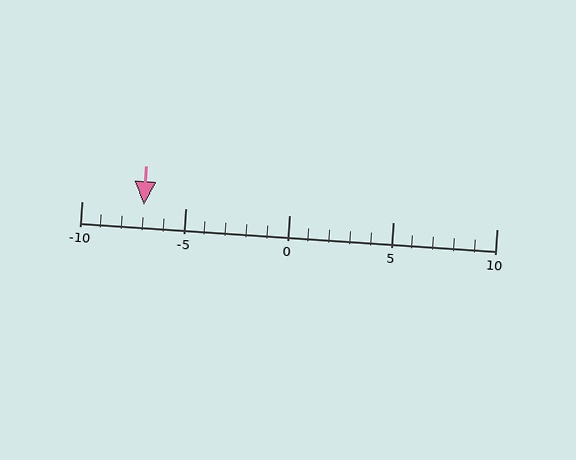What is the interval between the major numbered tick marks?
The major tick marks are spaced 5 units apart.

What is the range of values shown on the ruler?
The ruler shows values from -10 to 10.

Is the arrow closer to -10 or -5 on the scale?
The arrow is closer to -5.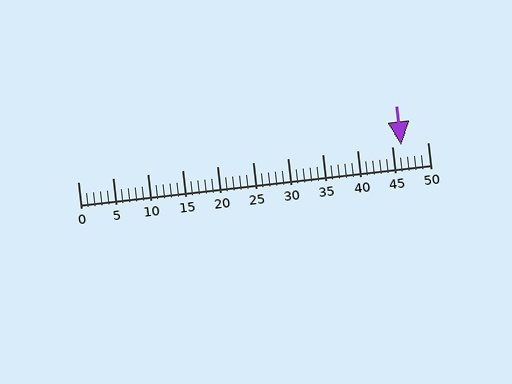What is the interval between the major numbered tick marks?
The major tick marks are spaced 5 units apart.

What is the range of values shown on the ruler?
The ruler shows values from 0 to 50.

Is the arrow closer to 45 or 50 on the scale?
The arrow is closer to 45.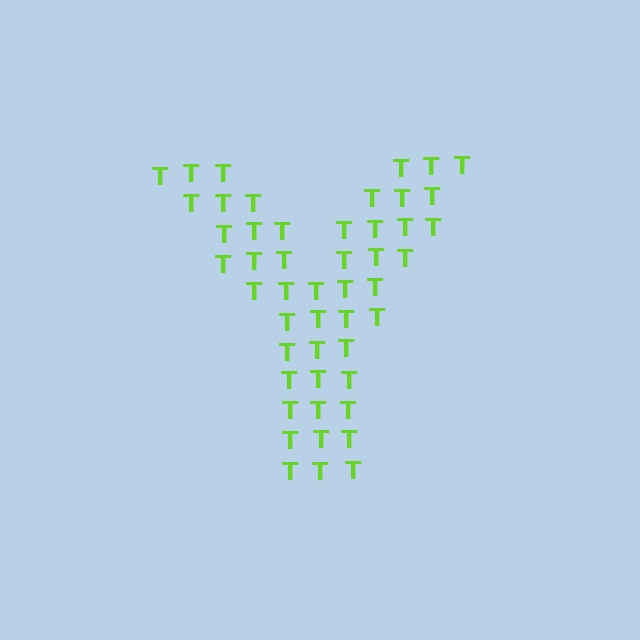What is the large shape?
The large shape is the letter Y.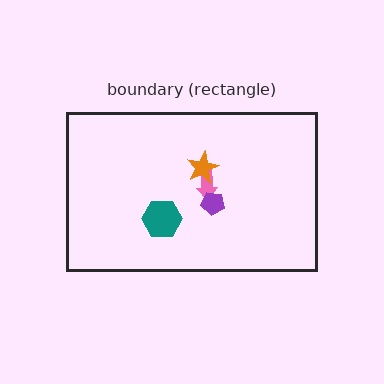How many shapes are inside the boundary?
4 inside, 0 outside.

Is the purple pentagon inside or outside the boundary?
Inside.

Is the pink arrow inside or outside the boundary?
Inside.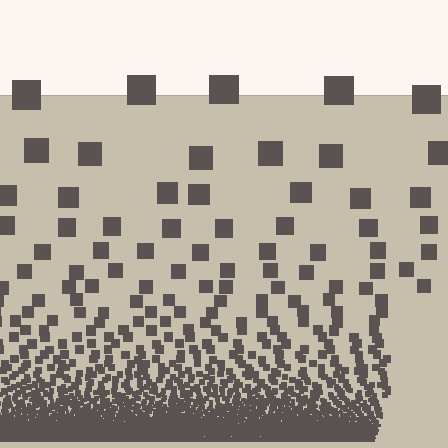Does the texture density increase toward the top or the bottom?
Density increases toward the bottom.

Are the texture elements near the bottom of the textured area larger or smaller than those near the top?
Smaller. The gradient is inverted — elements near the bottom are smaller and denser.